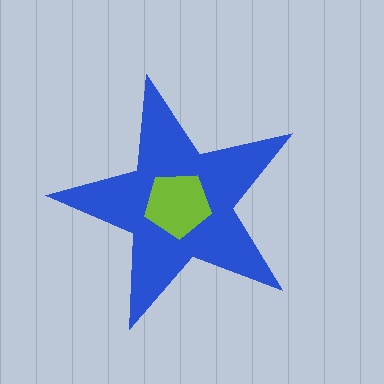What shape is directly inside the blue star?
The lime pentagon.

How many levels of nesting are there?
2.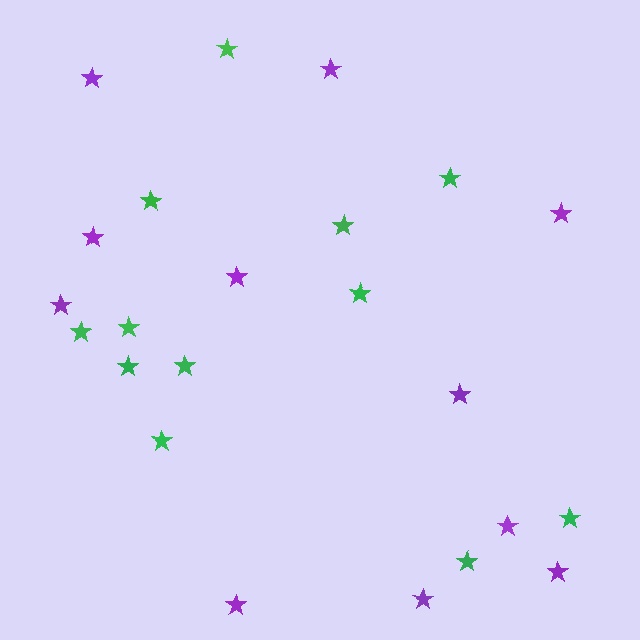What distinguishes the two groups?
There are 2 groups: one group of green stars (12) and one group of purple stars (11).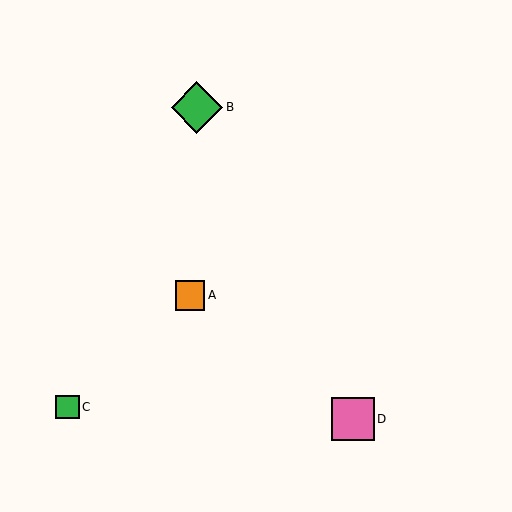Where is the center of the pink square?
The center of the pink square is at (353, 419).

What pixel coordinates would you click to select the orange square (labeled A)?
Click at (190, 295) to select the orange square A.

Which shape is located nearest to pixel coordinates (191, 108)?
The green diamond (labeled B) at (197, 107) is nearest to that location.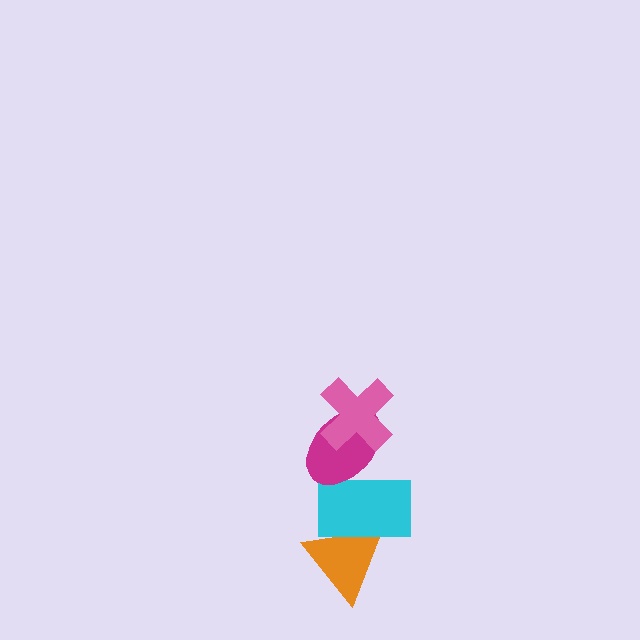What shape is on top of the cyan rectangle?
The magenta ellipse is on top of the cyan rectangle.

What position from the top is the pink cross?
The pink cross is 1st from the top.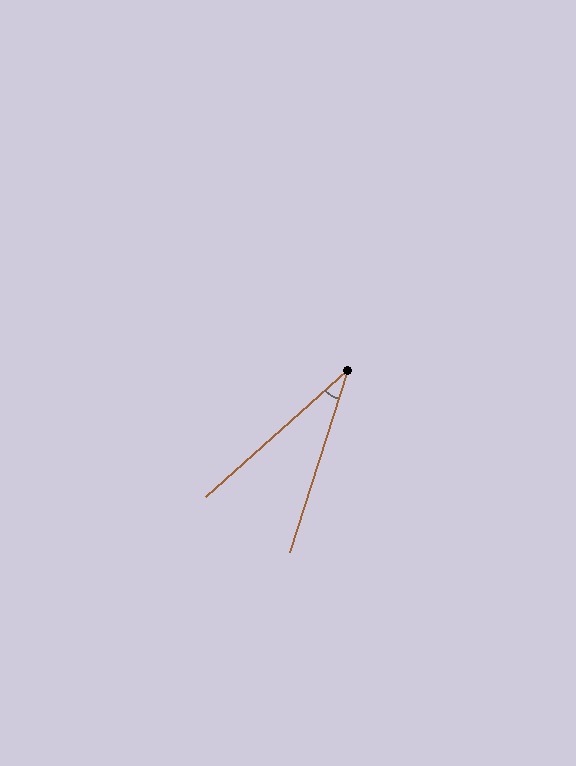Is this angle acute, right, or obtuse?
It is acute.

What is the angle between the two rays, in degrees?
Approximately 31 degrees.